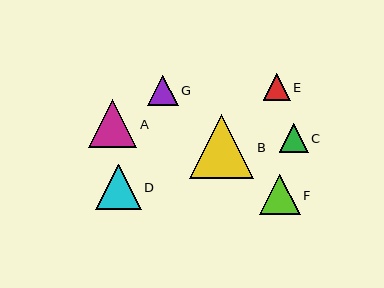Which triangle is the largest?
Triangle B is the largest with a size of approximately 65 pixels.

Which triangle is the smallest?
Triangle E is the smallest with a size of approximately 26 pixels.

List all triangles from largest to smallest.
From largest to smallest: B, A, D, F, G, C, E.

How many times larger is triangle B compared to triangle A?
Triangle B is approximately 1.3 times the size of triangle A.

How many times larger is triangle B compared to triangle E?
Triangle B is approximately 2.4 times the size of triangle E.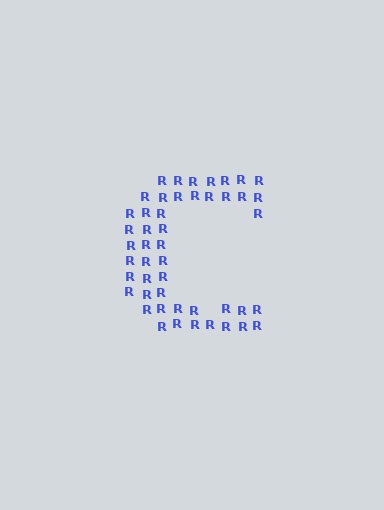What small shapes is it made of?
It is made of small letter R's.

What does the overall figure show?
The overall figure shows the letter C.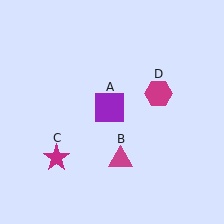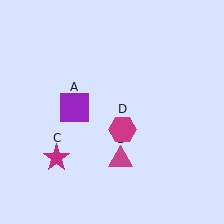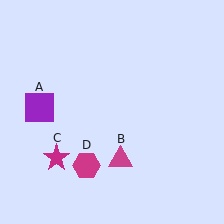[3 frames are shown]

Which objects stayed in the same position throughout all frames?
Magenta triangle (object B) and magenta star (object C) remained stationary.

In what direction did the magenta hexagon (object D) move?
The magenta hexagon (object D) moved down and to the left.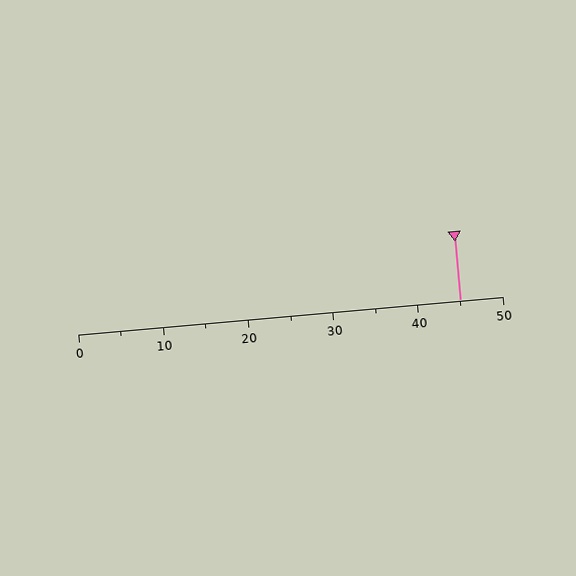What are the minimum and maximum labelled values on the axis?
The axis runs from 0 to 50.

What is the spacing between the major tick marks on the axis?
The major ticks are spaced 10 apart.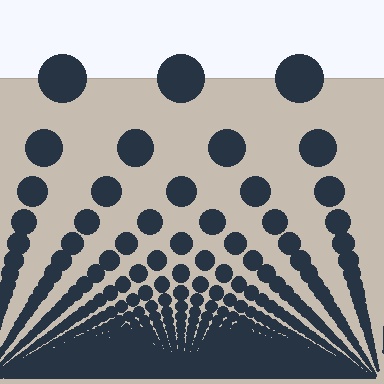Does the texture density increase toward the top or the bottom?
Density increases toward the bottom.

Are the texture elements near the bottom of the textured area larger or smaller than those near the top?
Smaller. The gradient is inverted — elements near the bottom are smaller and denser.